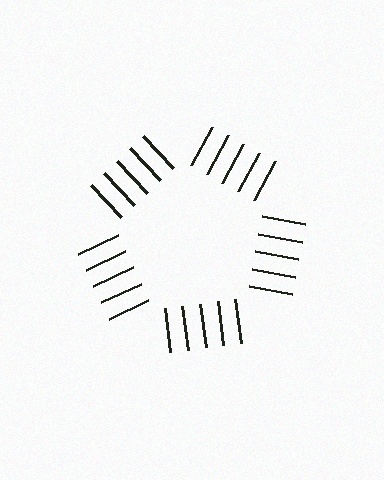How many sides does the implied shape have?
5 sides — the line-ends trace a pentagon.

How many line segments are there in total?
25 — 5 along each of the 5 edges.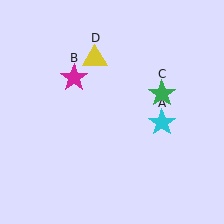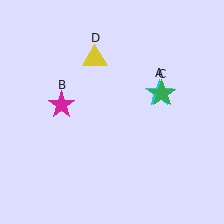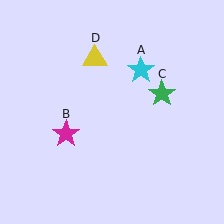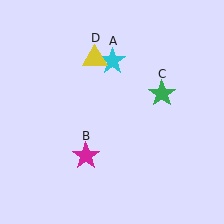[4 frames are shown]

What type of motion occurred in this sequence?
The cyan star (object A), magenta star (object B) rotated counterclockwise around the center of the scene.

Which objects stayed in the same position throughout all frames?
Green star (object C) and yellow triangle (object D) remained stationary.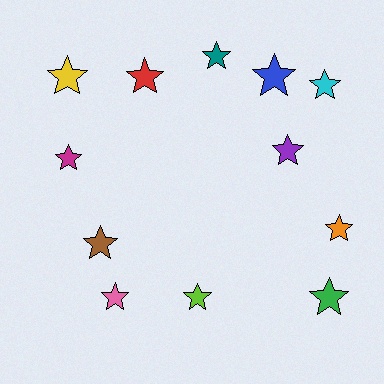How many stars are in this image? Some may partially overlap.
There are 12 stars.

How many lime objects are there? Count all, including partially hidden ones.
There is 1 lime object.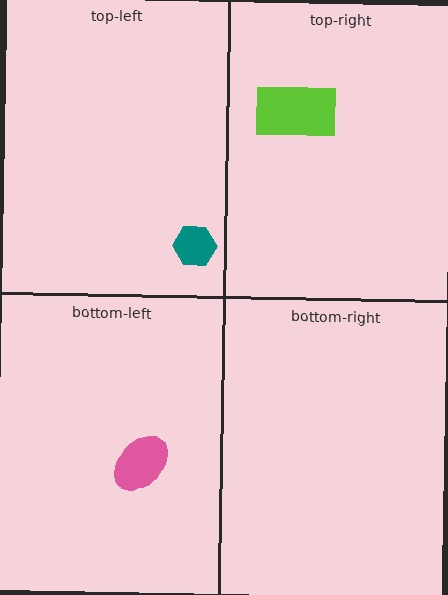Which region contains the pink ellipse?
The bottom-left region.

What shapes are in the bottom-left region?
The pink ellipse.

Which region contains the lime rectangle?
The top-right region.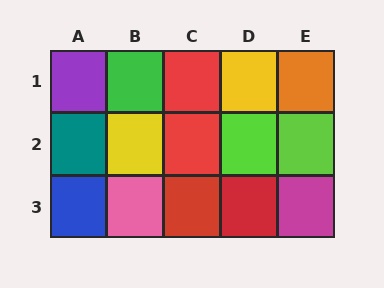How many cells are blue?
1 cell is blue.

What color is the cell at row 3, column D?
Red.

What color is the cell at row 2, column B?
Yellow.